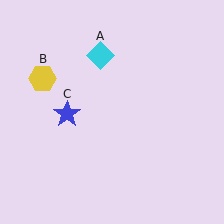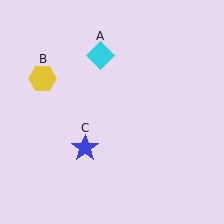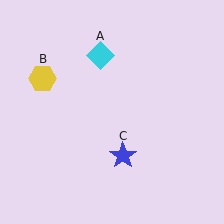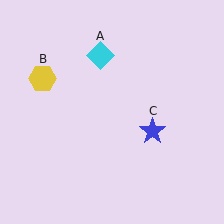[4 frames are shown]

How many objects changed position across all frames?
1 object changed position: blue star (object C).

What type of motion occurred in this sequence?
The blue star (object C) rotated counterclockwise around the center of the scene.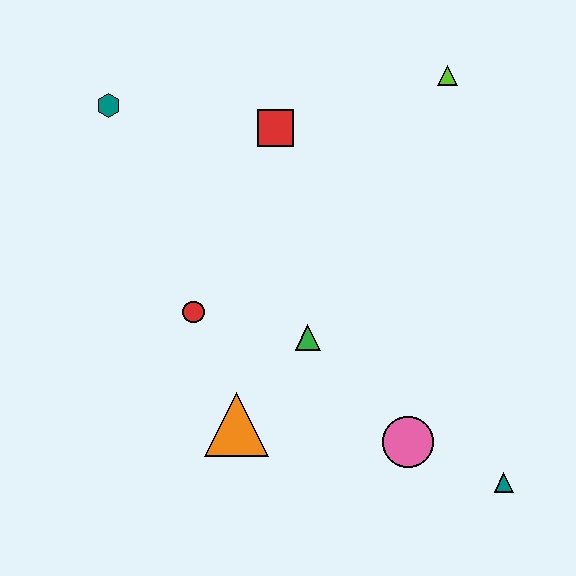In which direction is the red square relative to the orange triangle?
The red square is above the orange triangle.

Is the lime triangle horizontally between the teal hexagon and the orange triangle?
No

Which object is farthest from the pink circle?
The teal hexagon is farthest from the pink circle.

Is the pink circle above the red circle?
No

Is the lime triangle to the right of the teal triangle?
No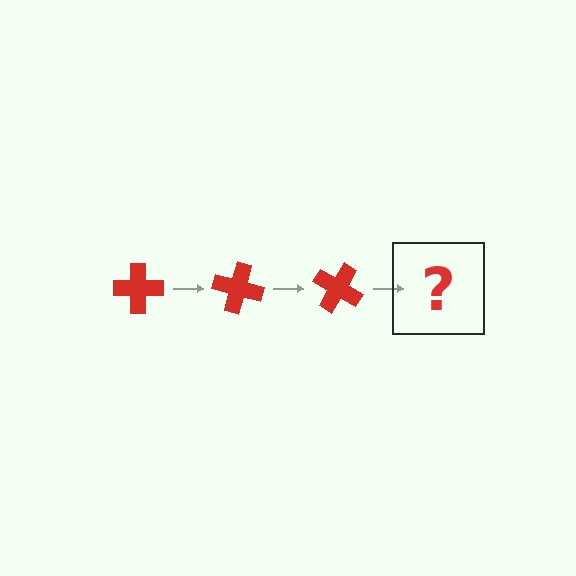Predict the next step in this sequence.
The next step is a red cross rotated 45 degrees.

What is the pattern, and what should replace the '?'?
The pattern is that the cross rotates 15 degrees each step. The '?' should be a red cross rotated 45 degrees.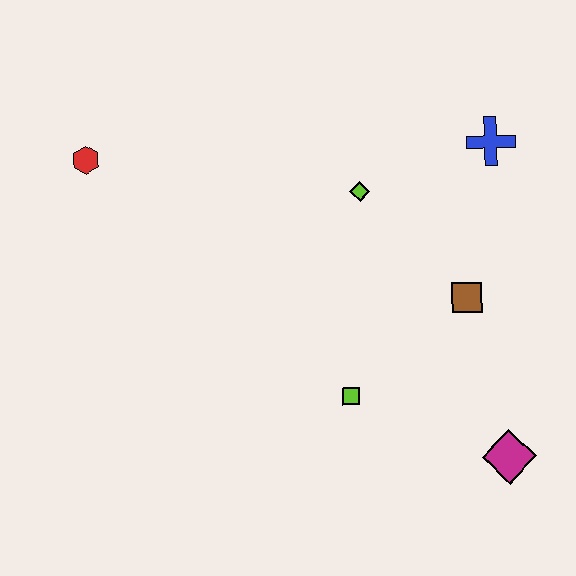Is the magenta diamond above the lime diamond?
No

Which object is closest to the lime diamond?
The blue cross is closest to the lime diamond.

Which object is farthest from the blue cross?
The red hexagon is farthest from the blue cross.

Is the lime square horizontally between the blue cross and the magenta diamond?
No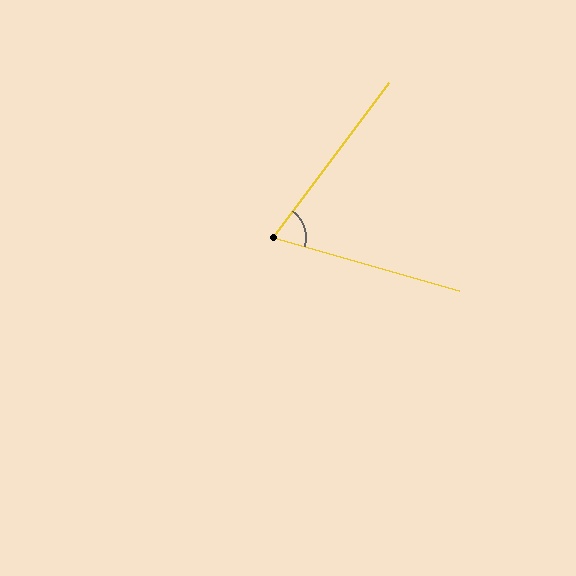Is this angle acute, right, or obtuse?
It is acute.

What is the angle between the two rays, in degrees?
Approximately 69 degrees.